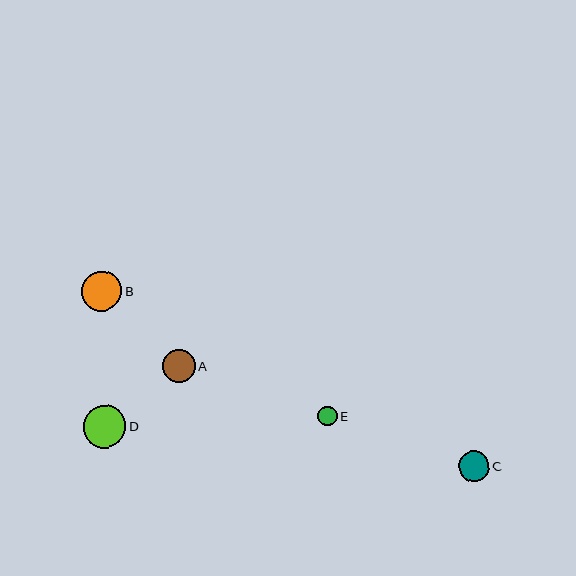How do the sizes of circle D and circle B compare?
Circle D and circle B are approximately the same size.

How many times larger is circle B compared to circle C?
Circle B is approximately 1.3 times the size of circle C.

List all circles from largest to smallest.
From largest to smallest: D, B, A, C, E.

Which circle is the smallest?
Circle E is the smallest with a size of approximately 20 pixels.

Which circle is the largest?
Circle D is the largest with a size of approximately 43 pixels.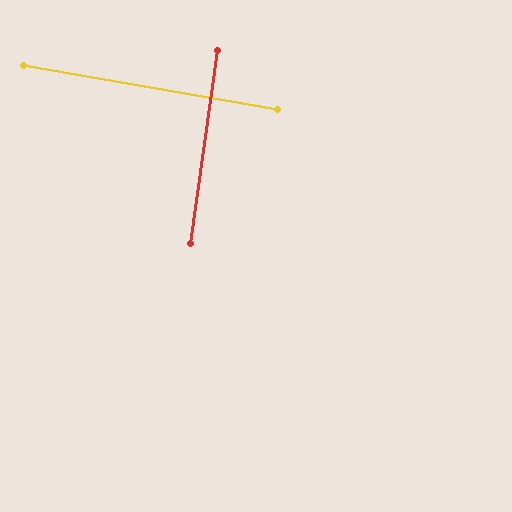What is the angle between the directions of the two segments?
Approximately 88 degrees.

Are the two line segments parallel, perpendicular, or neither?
Perpendicular — they meet at approximately 88°.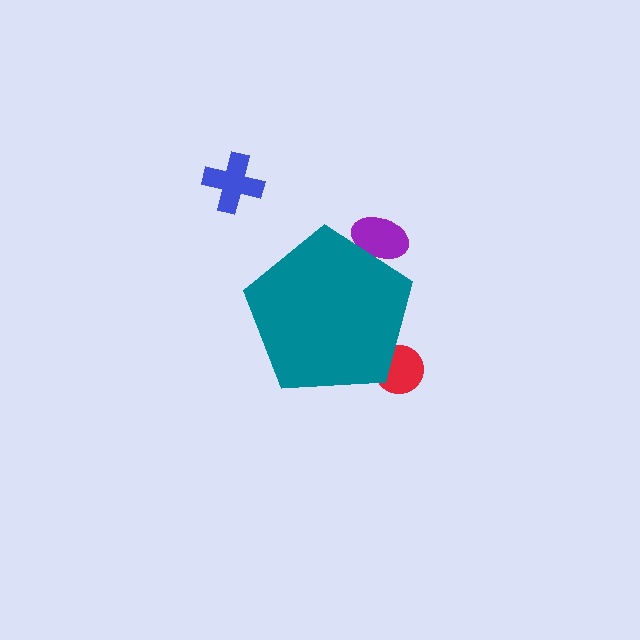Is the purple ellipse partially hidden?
Yes, the purple ellipse is partially hidden behind the teal pentagon.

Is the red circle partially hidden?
Yes, the red circle is partially hidden behind the teal pentagon.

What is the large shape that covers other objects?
A teal pentagon.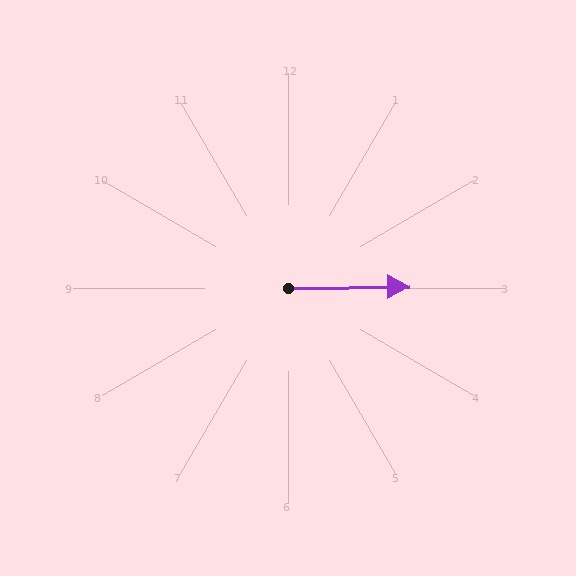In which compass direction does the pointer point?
East.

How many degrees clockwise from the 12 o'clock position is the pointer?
Approximately 89 degrees.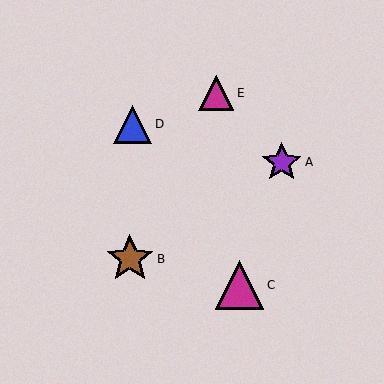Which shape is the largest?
The magenta triangle (labeled C) is the largest.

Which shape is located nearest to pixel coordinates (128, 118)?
The blue triangle (labeled D) at (133, 124) is nearest to that location.